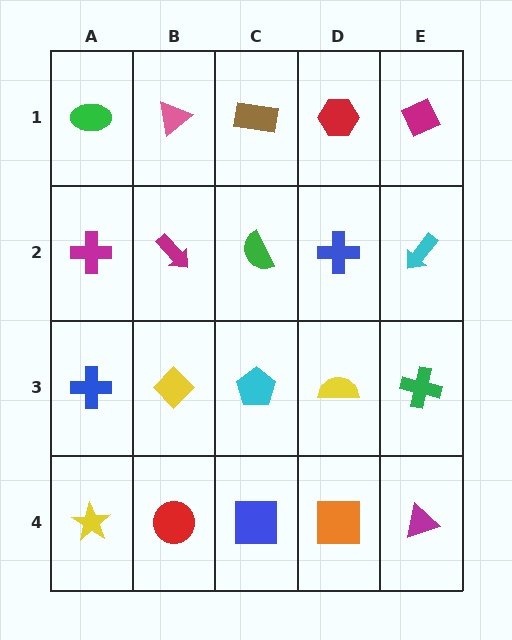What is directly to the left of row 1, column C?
A pink triangle.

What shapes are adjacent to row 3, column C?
A green semicircle (row 2, column C), a blue square (row 4, column C), a yellow diamond (row 3, column B), a yellow semicircle (row 3, column D).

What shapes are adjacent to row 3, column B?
A magenta arrow (row 2, column B), a red circle (row 4, column B), a blue cross (row 3, column A), a cyan pentagon (row 3, column C).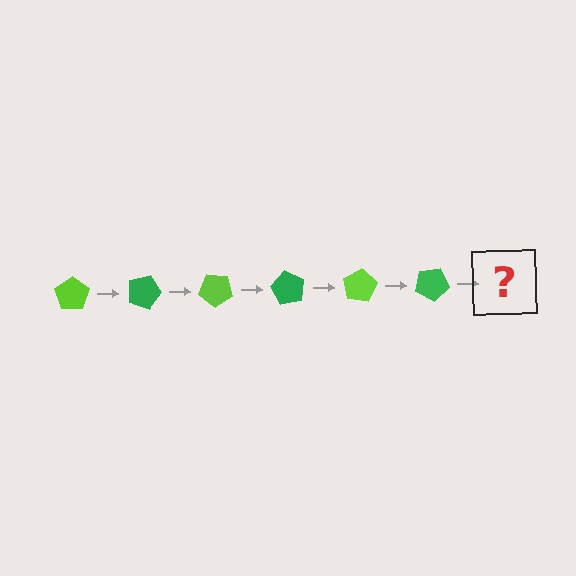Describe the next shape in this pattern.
It should be a lime pentagon, rotated 120 degrees from the start.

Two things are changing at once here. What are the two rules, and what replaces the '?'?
The two rules are that it rotates 20 degrees each step and the color cycles through lime and green. The '?' should be a lime pentagon, rotated 120 degrees from the start.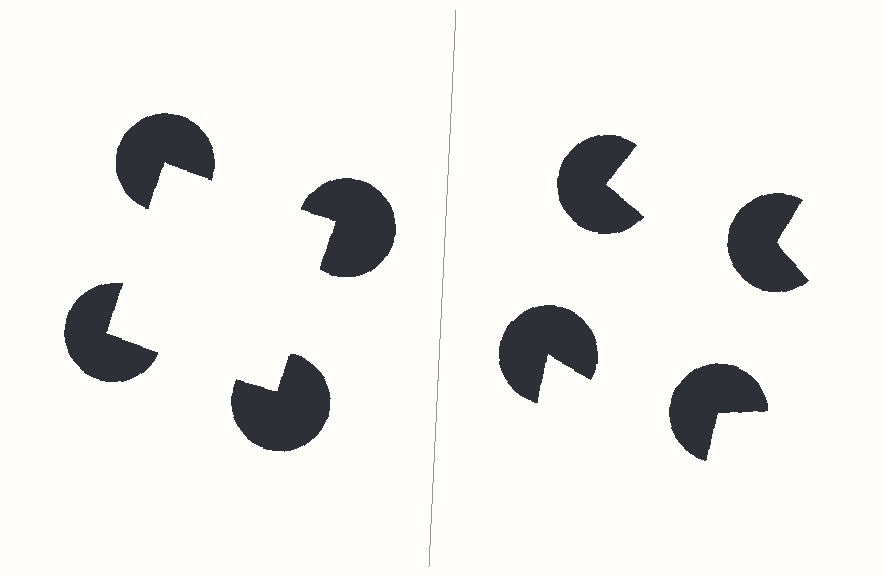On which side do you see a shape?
An illusory square appears on the left side. On the right side the wedge cuts are rotated, so no coherent shape forms.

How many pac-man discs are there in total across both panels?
8 — 4 on each side.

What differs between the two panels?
The pac-man discs are positioned identically on both sides; only the wedge orientations differ. On the left they align to a square; on the right they are misaligned.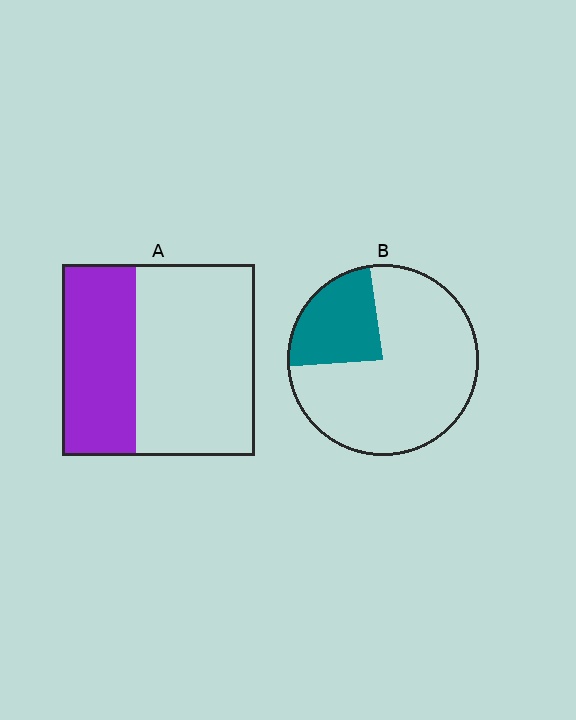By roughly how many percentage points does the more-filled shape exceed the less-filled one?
By roughly 15 percentage points (A over B).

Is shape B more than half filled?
No.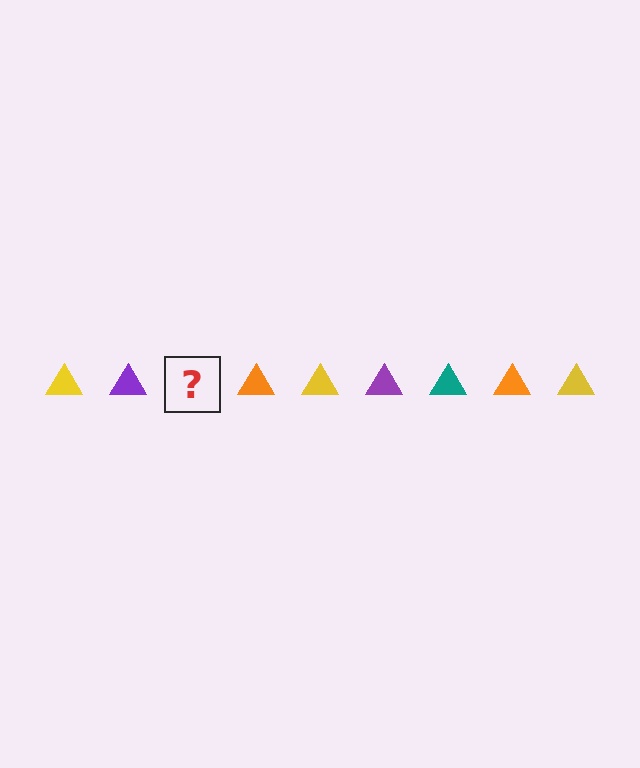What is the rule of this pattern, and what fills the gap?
The rule is that the pattern cycles through yellow, purple, teal, orange triangles. The gap should be filled with a teal triangle.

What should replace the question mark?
The question mark should be replaced with a teal triangle.